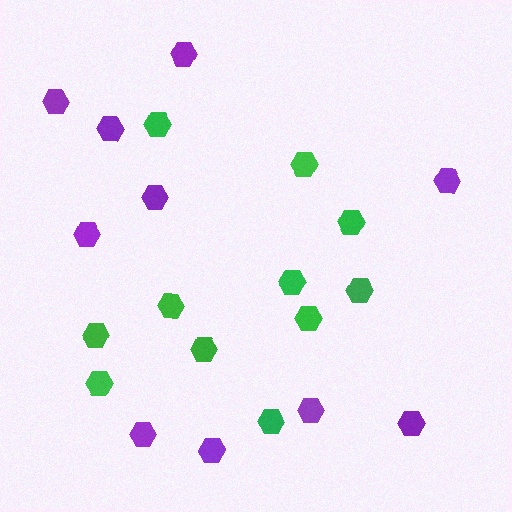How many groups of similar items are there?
There are 2 groups: one group of purple hexagons (10) and one group of green hexagons (11).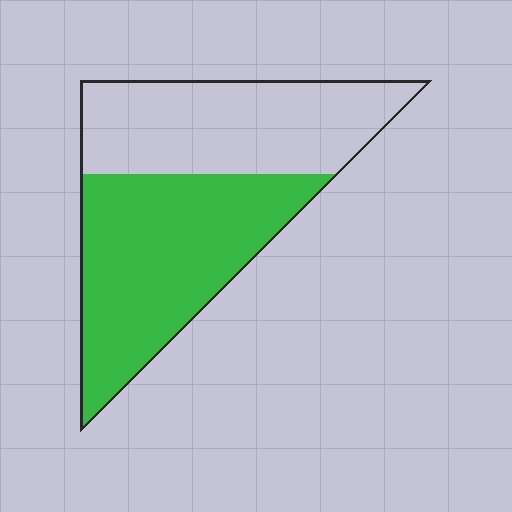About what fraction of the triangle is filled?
About one half (1/2).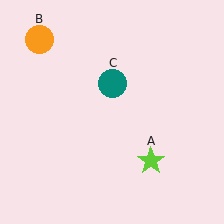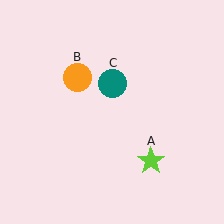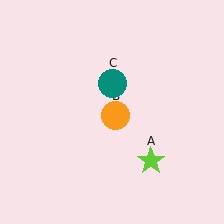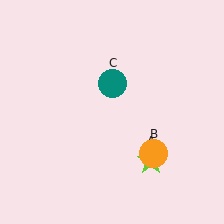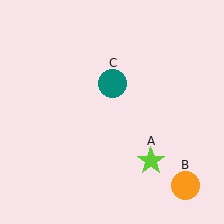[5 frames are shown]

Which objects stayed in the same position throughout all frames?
Lime star (object A) and teal circle (object C) remained stationary.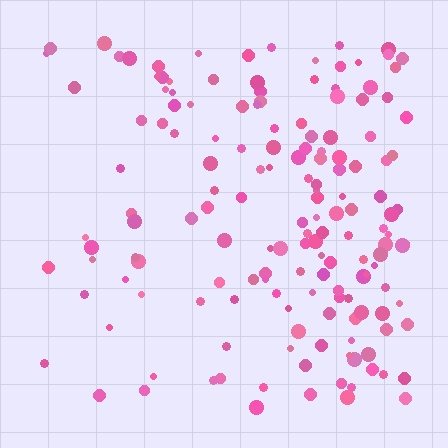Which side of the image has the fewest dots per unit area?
The left.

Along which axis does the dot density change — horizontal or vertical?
Horizontal.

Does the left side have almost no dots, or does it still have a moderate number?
Still a moderate number, just noticeably fewer than the right.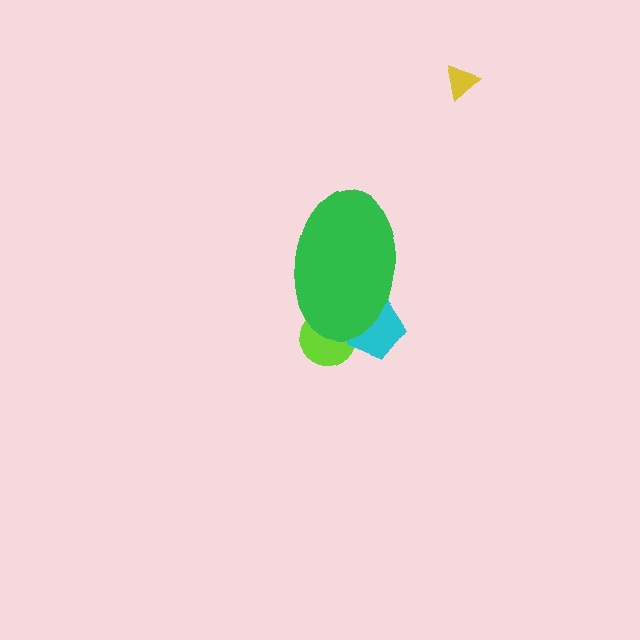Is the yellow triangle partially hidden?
No, the yellow triangle is fully visible.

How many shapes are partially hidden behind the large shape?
2 shapes are partially hidden.